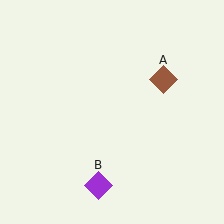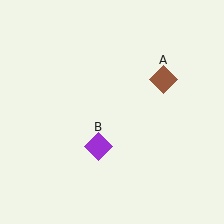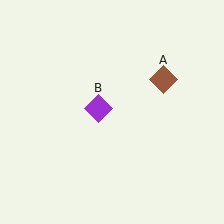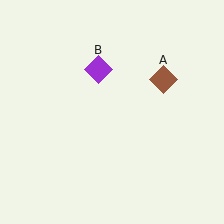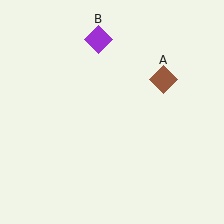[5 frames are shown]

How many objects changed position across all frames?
1 object changed position: purple diamond (object B).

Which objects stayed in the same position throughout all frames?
Brown diamond (object A) remained stationary.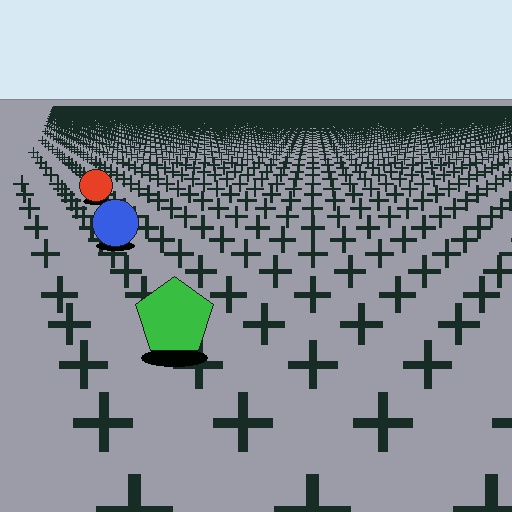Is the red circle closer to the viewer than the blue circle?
No. The blue circle is closer — you can tell from the texture gradient: the ground texture is coarser near it.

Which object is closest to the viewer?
The green pentagon is closest. The texture marks near it are larger and more spread out.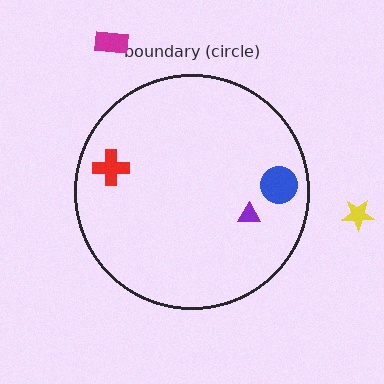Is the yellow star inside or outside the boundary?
Outside.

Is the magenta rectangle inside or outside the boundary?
Outside.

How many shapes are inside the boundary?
3 inside, 2 outside.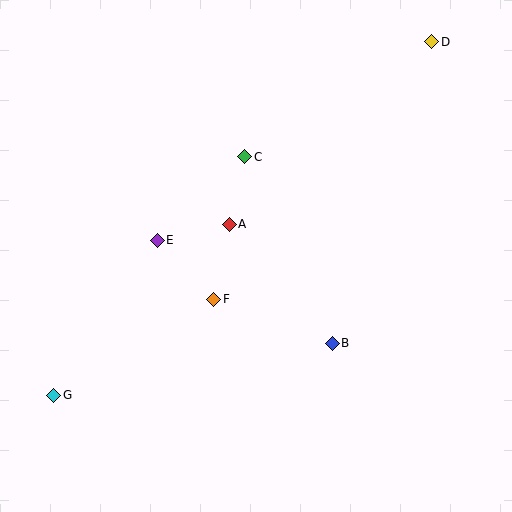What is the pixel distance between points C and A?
The distance between C and A is 69 pixels.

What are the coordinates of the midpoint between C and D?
The midpoint between C and D is at (338, 99).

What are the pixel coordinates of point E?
Point E is at (157, 240).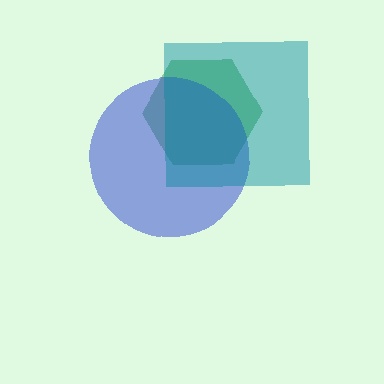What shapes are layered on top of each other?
The layered shapes are: a green hexagon, a blue circle, a teal square.